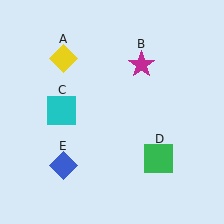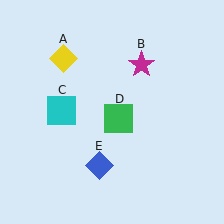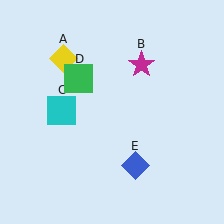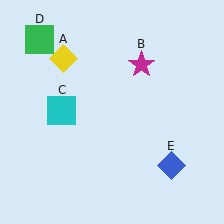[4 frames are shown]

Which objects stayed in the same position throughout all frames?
Yellow diamond (object A) and magenta star (object B) and cyan square (object C) remained stationary.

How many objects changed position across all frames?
2 objects changed position: green square (object D), blue diamond (object E).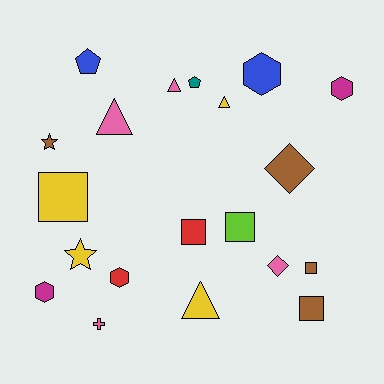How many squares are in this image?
There are 5 squares.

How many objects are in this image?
There are 20 objects.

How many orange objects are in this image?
There are no orange objects.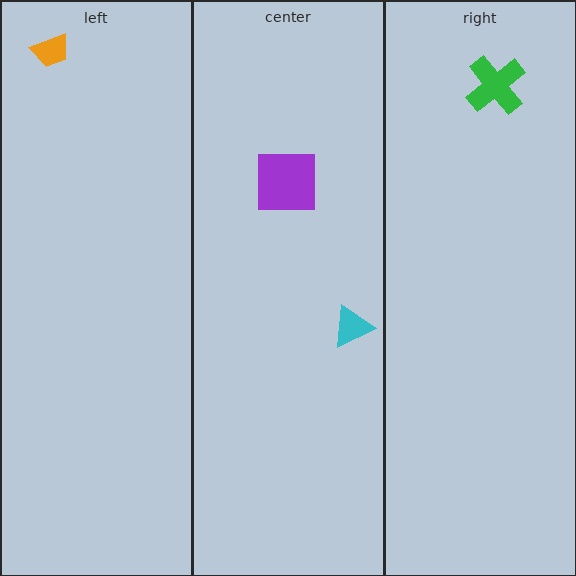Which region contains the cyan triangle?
The center region.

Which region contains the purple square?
The center region.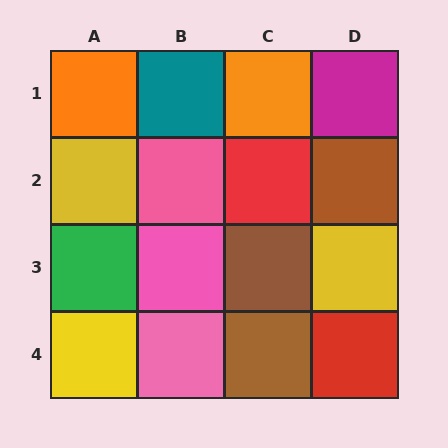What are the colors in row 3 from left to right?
Green, pink, brown, yellow.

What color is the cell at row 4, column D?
Red.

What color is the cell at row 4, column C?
Brown.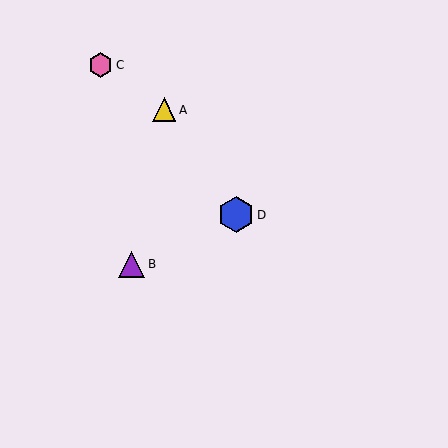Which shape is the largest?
The blue hexagon (labeled D) is the largest.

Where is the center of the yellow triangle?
The center of the yellow triangle is at (164, 110).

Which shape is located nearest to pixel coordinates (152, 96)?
The yellow triangle (labeled A) at (164, 110) is nearest to that location.